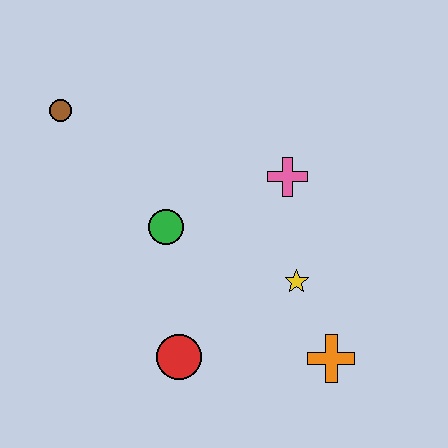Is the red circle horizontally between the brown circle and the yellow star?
Yes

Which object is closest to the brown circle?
The green circle is closest to the brown circle.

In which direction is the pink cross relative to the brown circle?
The pink cross is to the right of the brown circle.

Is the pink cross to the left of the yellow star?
Yes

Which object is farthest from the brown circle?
The orange cross is farthest from the brown circle.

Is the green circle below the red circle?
No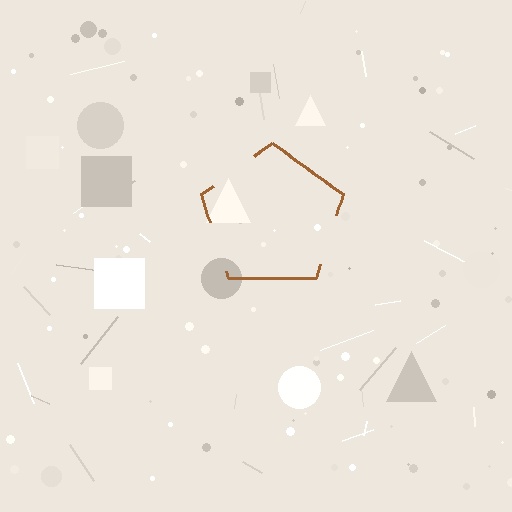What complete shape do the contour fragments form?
The contour fragments form a pentagon.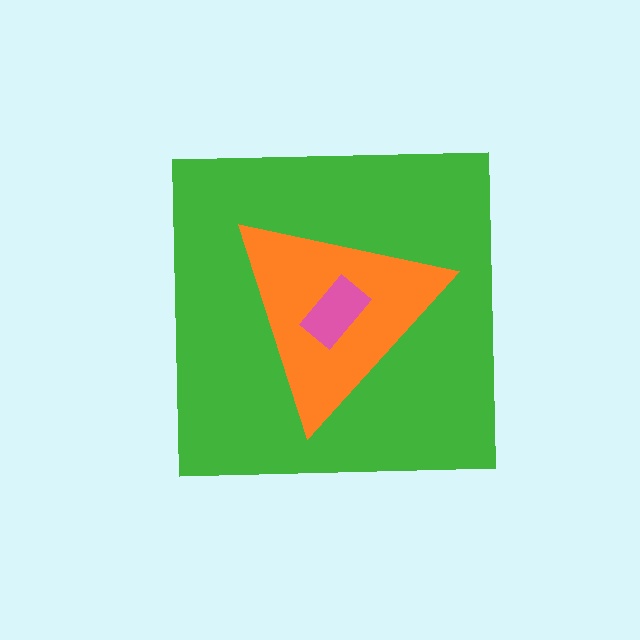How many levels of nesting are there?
3.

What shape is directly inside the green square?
The orange triangle.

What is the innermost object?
The pink rectangle.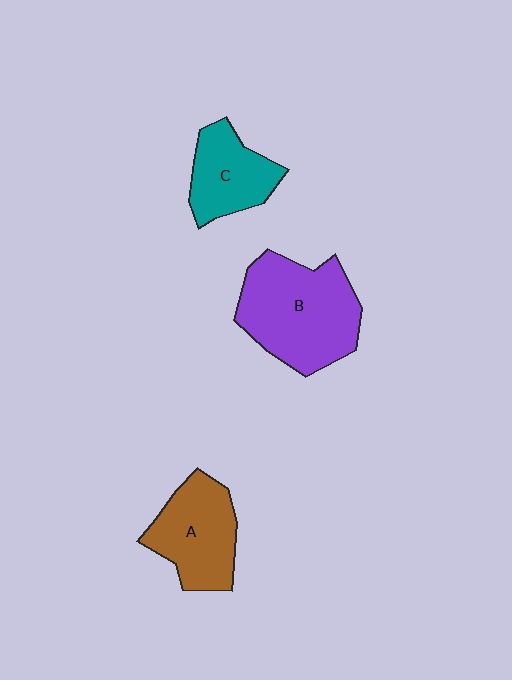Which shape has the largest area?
Shape B (purple).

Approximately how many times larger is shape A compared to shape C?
Approximately 1.2 times.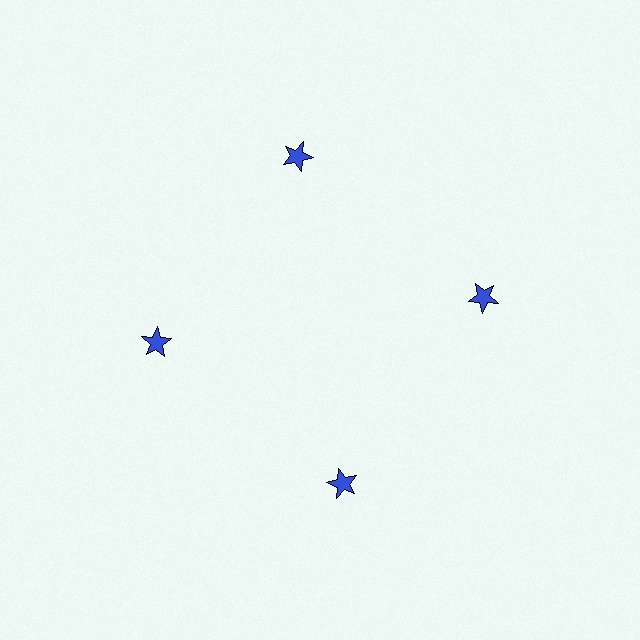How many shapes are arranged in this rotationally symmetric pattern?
There are 4 shapes, arranged in 4 groups of 1.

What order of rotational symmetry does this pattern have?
This pattern has 4-fold rotational symmetry.